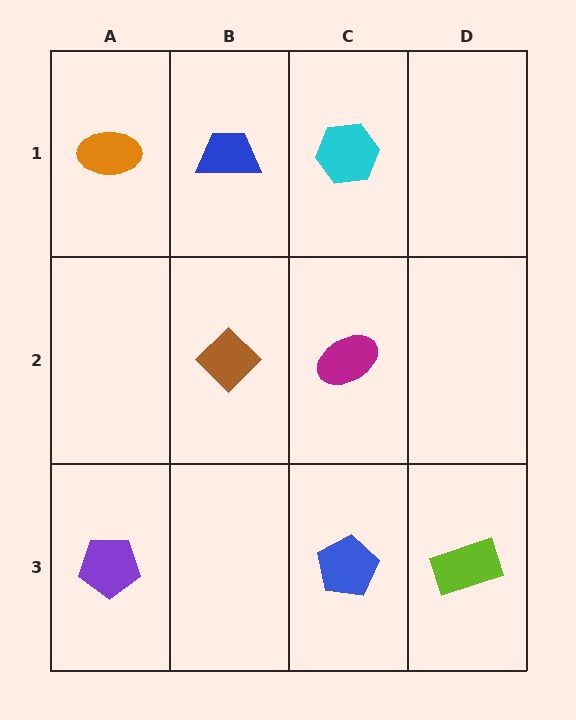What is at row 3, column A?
A purple pentagon.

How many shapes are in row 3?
3 shapes.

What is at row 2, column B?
A brown diamond.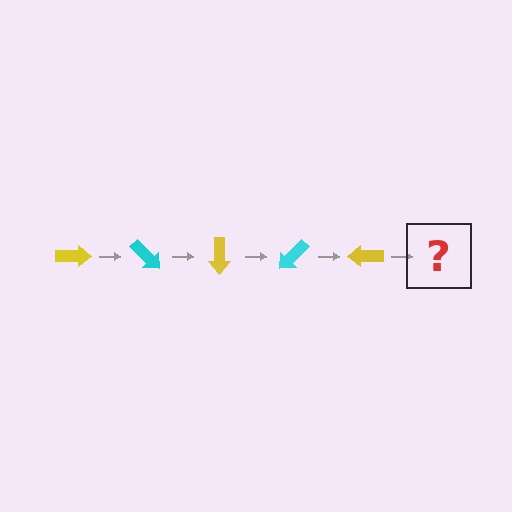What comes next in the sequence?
The next element should be a cyan arrow, rotated 225 degrees from the start.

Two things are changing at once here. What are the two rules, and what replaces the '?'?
The two rules are that it rotates 45 degrees each step and the color cycles through yellow and cyan. The '?' should be a cyan arrow, rotated 225 degrees from the start.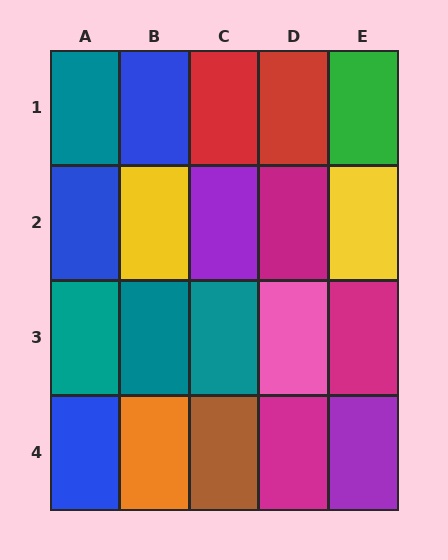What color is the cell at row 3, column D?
Pink.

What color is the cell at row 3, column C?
Teal.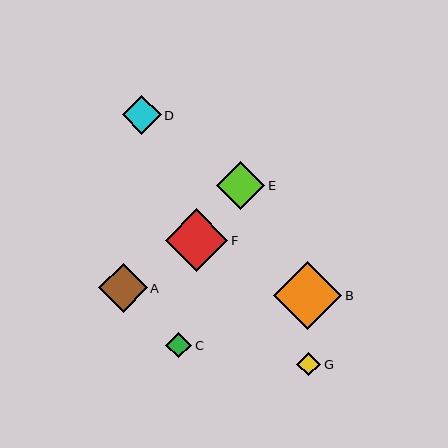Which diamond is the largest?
Diamond B is the largest with a size of approximately 69 pixels.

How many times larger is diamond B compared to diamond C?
Diamond B is approximately 2.7 times the size of diamond C.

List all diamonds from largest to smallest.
From largest to smallest: B, F, A, E, D, C, G.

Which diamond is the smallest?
Diamond G is the smallest with a size of approximately 24 pixels.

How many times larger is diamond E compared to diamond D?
Diamond E is approximately 1.2 times the size of diamond D.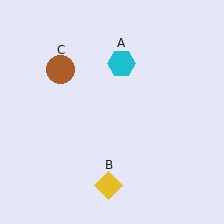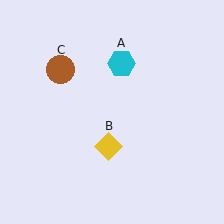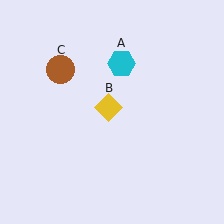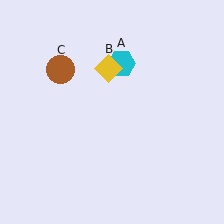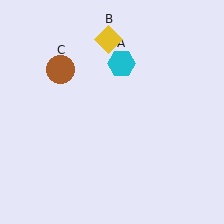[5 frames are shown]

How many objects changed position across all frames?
1 object changed position: yellow diamond (object B).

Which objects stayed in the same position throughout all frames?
Cyan hexagon (object A) and brown circle (object C) remained stationary.